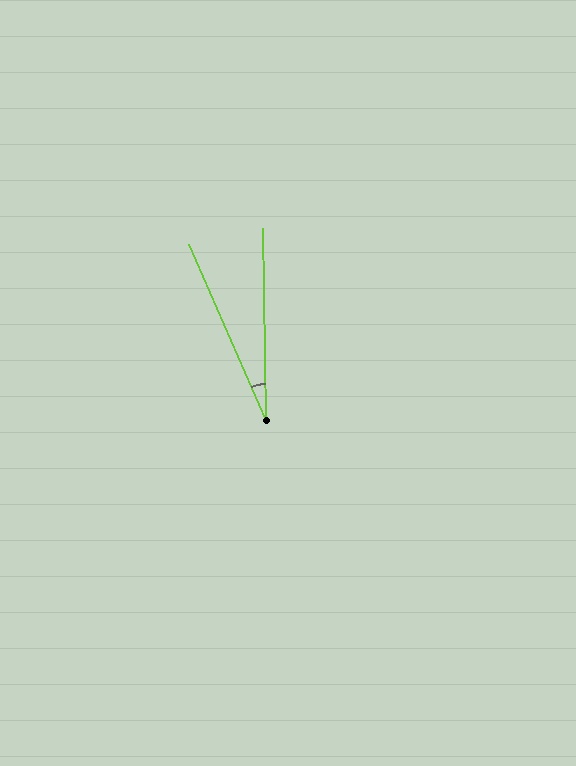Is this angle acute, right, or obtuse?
It is acute.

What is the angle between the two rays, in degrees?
Approximately 23 degrees.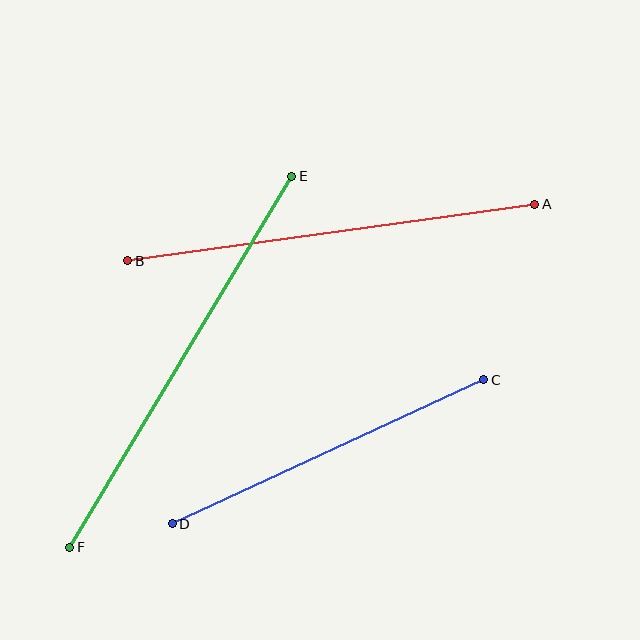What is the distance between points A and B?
The distance is approximately 411 pixels.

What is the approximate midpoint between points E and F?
The midpoint is at approximately (181, 362) pixels.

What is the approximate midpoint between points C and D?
The midpoint is at approximately (328, 452) pixels.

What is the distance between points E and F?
The distance is approximately 433 pixels.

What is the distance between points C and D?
The distance is approximately 343 pixels.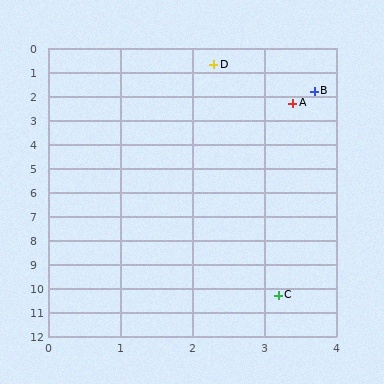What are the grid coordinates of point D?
Point D is at approximately (2.3, 0.7).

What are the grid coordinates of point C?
Point C is at approximately (3.2, 10.3).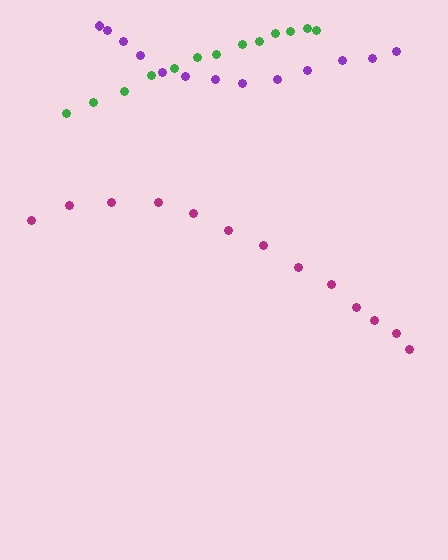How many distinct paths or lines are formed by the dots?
There are 3 distinct paths.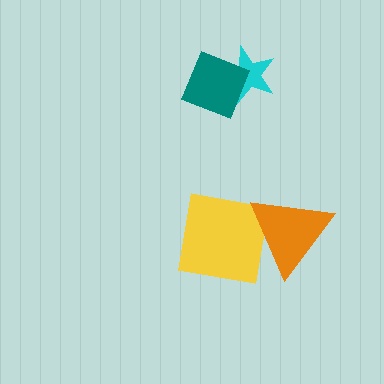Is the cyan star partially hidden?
Yes, it is partially covered by another shape.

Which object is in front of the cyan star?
The teal diamond is in front of the cyan star.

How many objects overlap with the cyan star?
1 object overlaps with the cyan star.